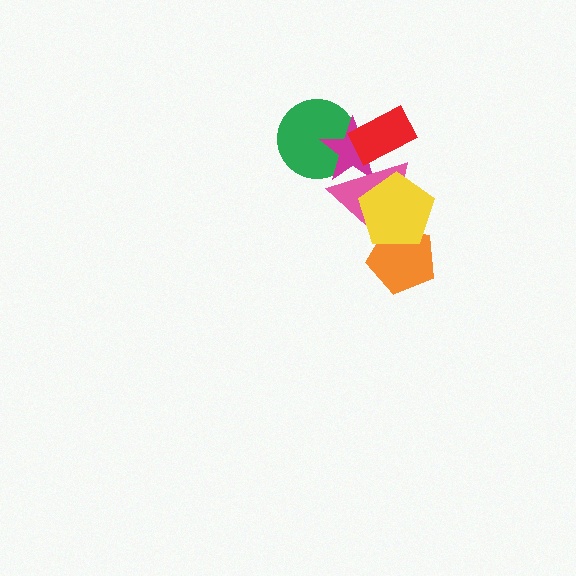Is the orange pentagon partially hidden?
Yes, it is partially covered by another shape.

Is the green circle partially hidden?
Yes, it is partially covered by another shape.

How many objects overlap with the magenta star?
3 objects overlap with the magenta star.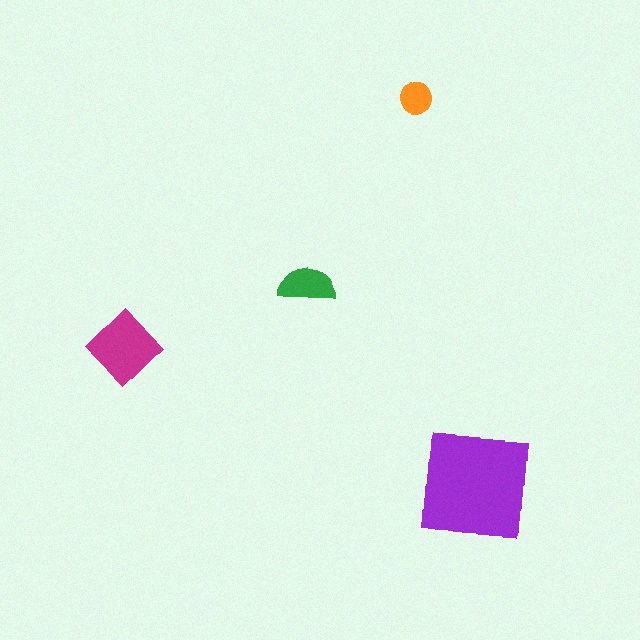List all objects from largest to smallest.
The purple square, the magenta diamond, the green semicircle, the orange circle.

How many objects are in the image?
There are 4 objects in the image.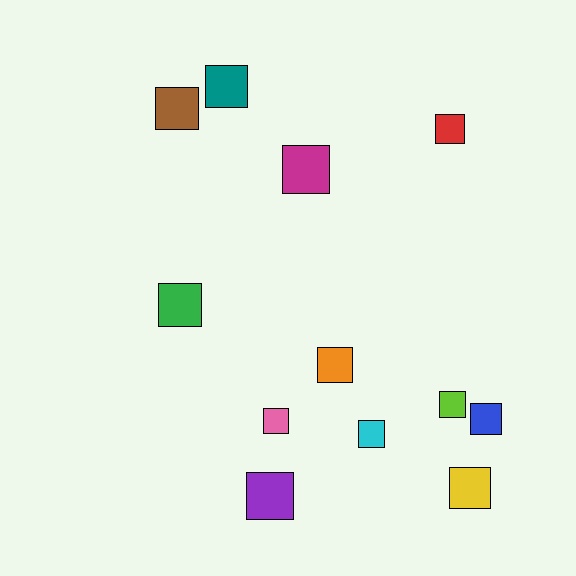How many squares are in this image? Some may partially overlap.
There are 12 squares.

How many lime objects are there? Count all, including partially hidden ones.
There is 1 lime object.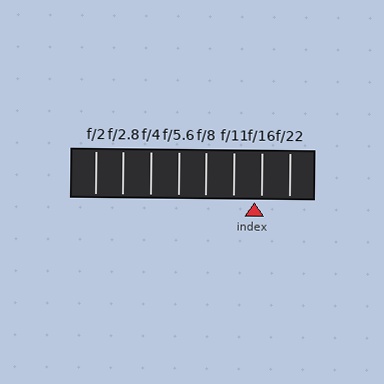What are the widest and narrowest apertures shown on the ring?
The widest aperture shown is f/2 and the narrowest is f/22.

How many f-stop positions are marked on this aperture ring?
There are 8 f-stop positions marked.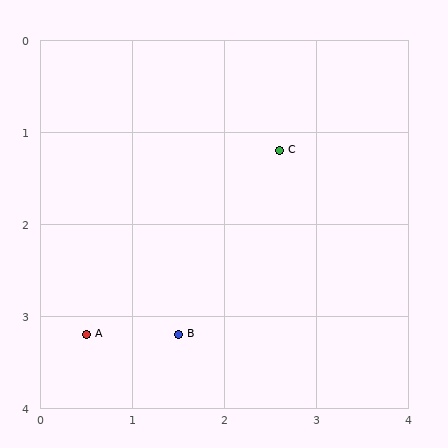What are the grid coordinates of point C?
Point C is at approximately (2.6, 1.2).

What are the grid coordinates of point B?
Point B is at approximately (1.5, 3.2).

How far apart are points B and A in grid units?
Points B and A are about 1.0 grid units apart.